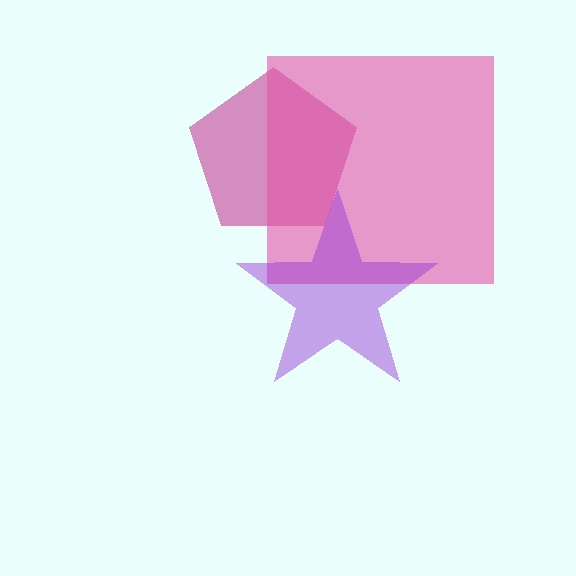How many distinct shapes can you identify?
There are 3 distinct shapes: a magenta pentagon, a pink square, a purple star.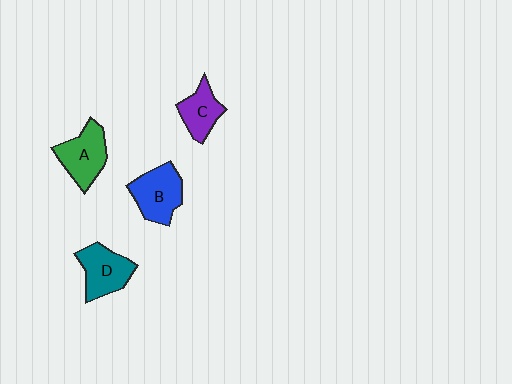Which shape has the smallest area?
Shape C (purple).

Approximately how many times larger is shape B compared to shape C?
Approximately 1.4 times.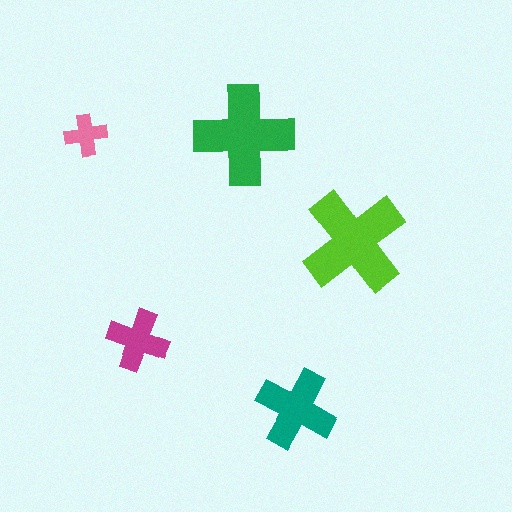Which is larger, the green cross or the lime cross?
The lime one.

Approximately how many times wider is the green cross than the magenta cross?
About 1.5 times wider.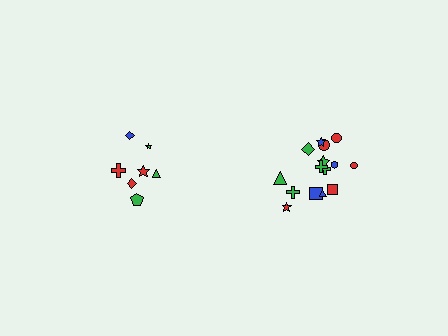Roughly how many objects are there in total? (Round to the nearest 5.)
Roughly 20 objects in total.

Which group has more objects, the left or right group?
The right group.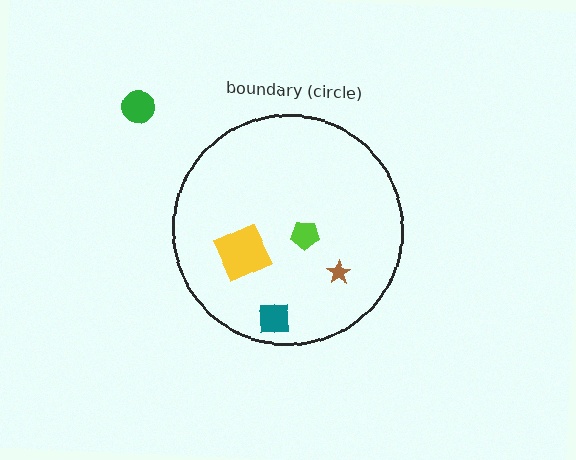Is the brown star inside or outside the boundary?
Inside.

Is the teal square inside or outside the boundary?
Inside.